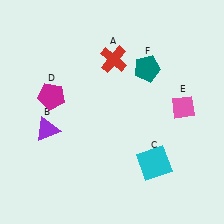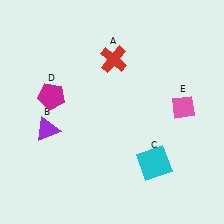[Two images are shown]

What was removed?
The teal pentagon (F) was removed in Image 2.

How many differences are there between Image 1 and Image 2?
There is 1 difference between the two images.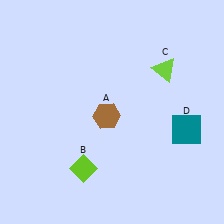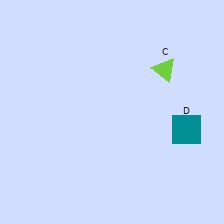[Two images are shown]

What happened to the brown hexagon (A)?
The brown hexagon (A) was removed in Image 2. It was in the bottom-left area of Image 1.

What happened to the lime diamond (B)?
The lime diamond (B) was removed in Image 2. It was in the bottom-left area of Image 1.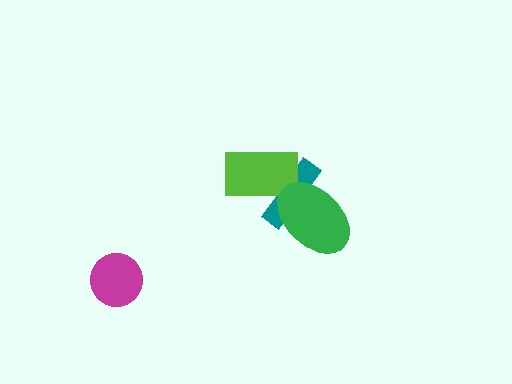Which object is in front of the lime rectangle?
The green ellipse is in front of the lime rectangle.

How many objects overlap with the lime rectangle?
2 objects overlap with the lime rectangle.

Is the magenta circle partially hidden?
No, no other shape covers it.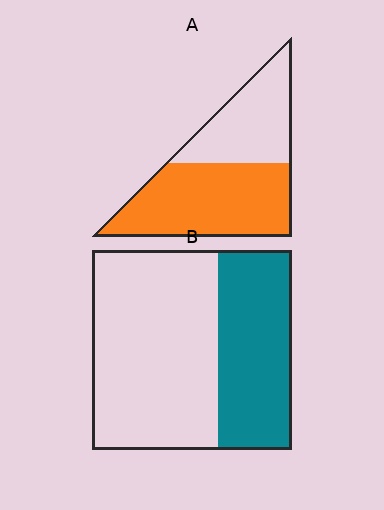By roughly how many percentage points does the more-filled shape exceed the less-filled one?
By roughly 25 percentage points (A over B).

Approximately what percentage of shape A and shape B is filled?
A is approximately 60% and B is approximately 35%.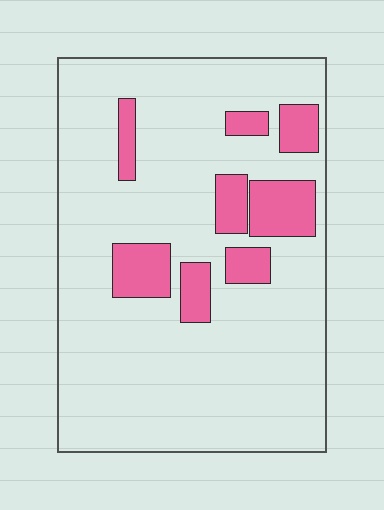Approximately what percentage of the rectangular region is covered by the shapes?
Approximately 15%.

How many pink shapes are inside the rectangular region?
8.